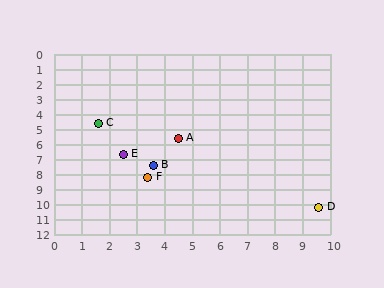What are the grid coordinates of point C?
Point C is at approximately (1.6, 4.6).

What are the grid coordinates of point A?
Point A is at approximately (4.5, 5.6).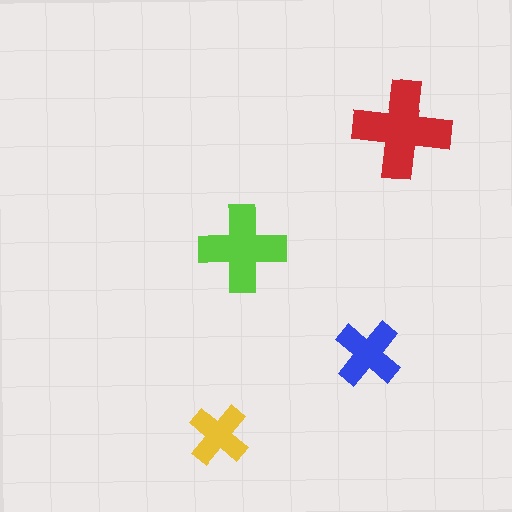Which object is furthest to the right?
The red cross is rightmost.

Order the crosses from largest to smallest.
the red one, the lime one, the blue one, the yellow one.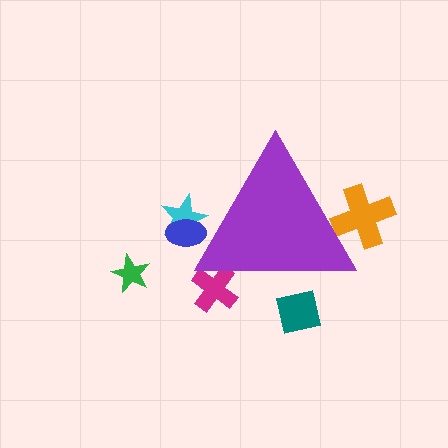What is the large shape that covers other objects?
A purple triangle.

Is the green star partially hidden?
No, the green star is fully visible.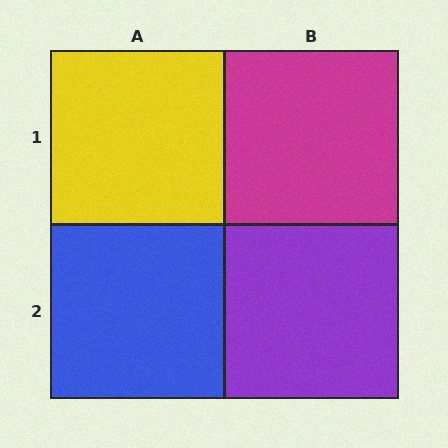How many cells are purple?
1 cell is purple.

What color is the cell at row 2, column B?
Purple.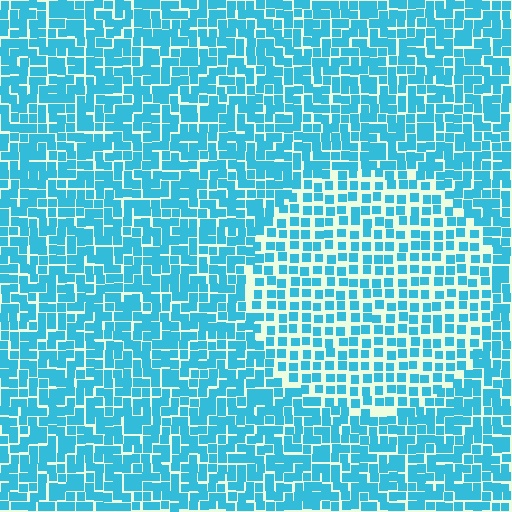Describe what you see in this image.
The image contains small cyan elements arranged at two different densities. A circle-shaped region is visible where the elements are less densely packed than the surrounding area.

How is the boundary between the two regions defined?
The boundary is defined by a change in element density (approximately 1.6x ratio). All elements are the same color, size, and shape.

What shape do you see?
I see a circle.